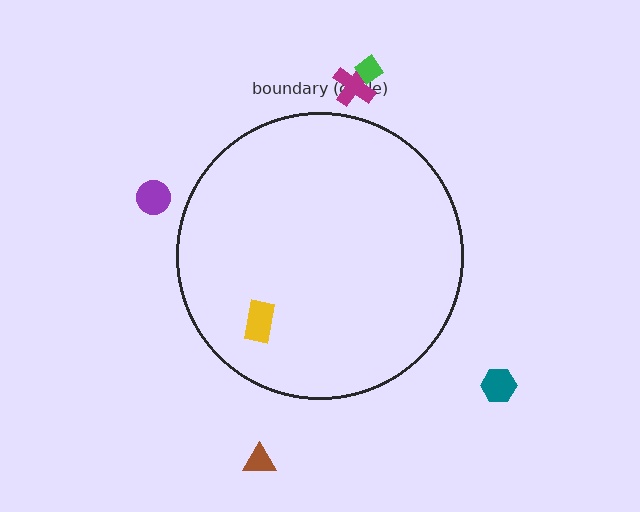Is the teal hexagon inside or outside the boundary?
Outside.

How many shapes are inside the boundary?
1 inside, 5 outside.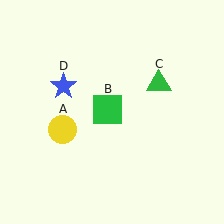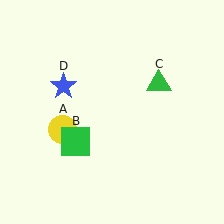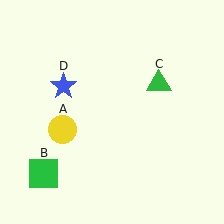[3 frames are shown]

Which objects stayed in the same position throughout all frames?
Yellow circle (object A) and green triangle (object C) and blue star (object D) remained stationary.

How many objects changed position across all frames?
1 object changed position: green square (object B).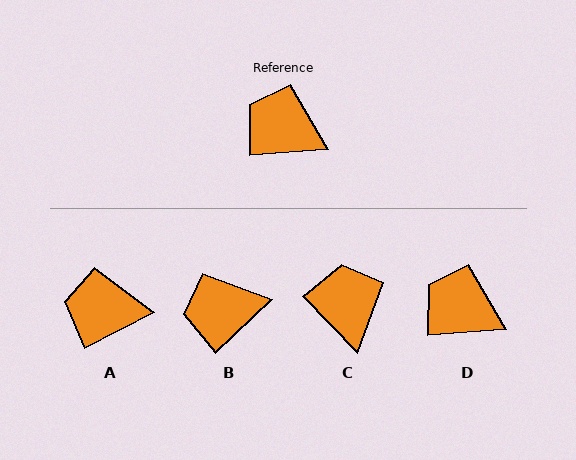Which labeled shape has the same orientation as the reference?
D.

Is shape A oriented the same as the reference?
No, it is off by about 23 degrees.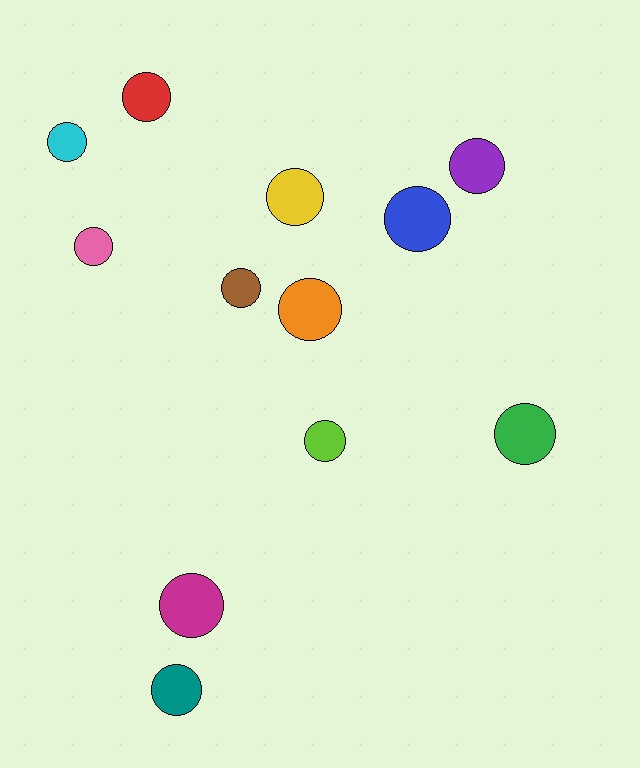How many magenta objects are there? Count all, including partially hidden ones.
There is 1 magenta object.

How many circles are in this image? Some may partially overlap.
There are 12 circles.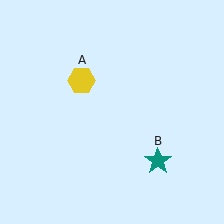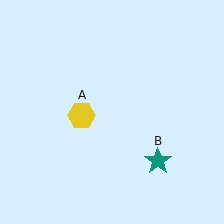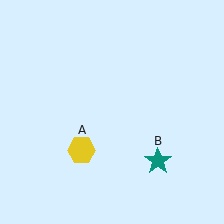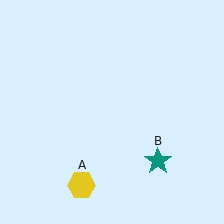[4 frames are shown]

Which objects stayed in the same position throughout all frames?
Teal star (object B) remained stationary.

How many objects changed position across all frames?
1 object changed position: yellow hexagon (object A).